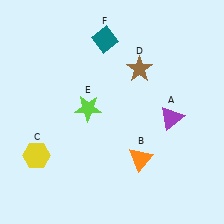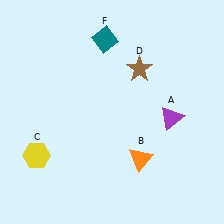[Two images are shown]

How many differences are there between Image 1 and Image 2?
There is 1 difference between the two images.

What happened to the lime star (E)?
The lime star (E) was removed in Image 2. It was in the top-left area of Image 1.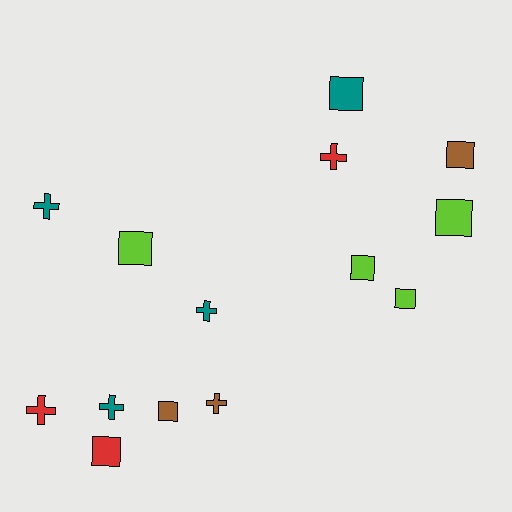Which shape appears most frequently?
Square, with 8 objects.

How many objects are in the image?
There are 14 objects.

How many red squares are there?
There is 1 red square.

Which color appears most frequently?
Teal, with 4 objects.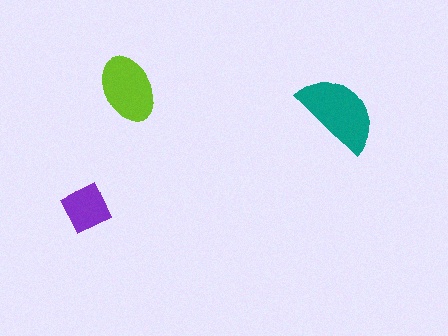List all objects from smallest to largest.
The purple square, the lime ellipse, the teal semicircle.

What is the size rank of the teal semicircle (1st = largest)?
1st.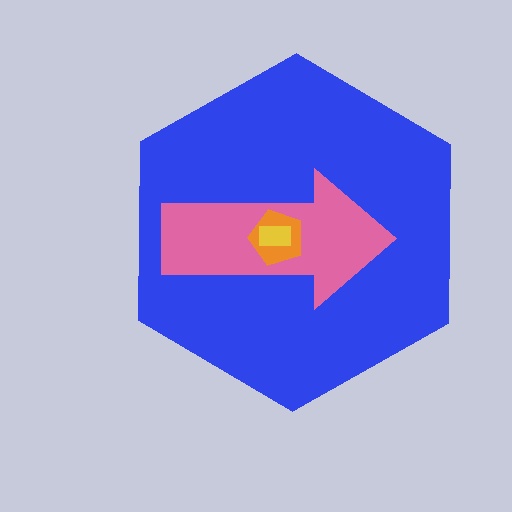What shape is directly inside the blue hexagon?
The pink arrow.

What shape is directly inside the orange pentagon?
The yellow rectangle.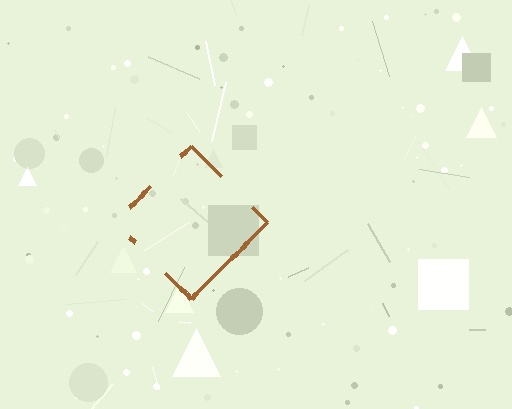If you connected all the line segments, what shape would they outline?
They would outline a diamond.